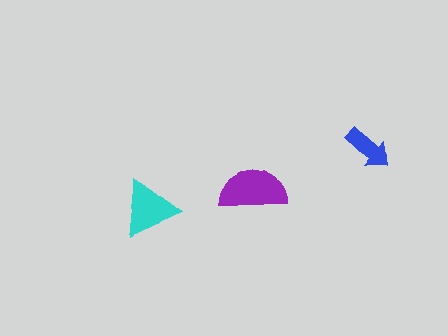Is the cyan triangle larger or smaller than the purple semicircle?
Smaller.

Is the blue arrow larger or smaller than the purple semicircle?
Smaller.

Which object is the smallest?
The blue arrow.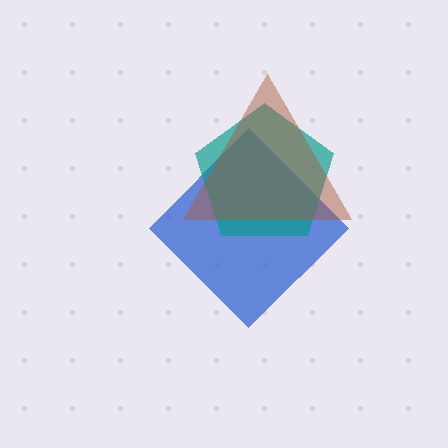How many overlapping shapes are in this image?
There are 3 overlapping shapes in the image.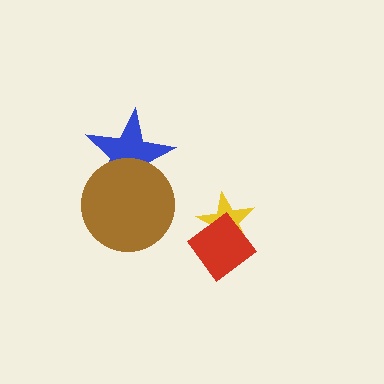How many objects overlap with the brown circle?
1 object overlaps with the brown circle.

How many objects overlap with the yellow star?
1 object overlaps with the yellow star.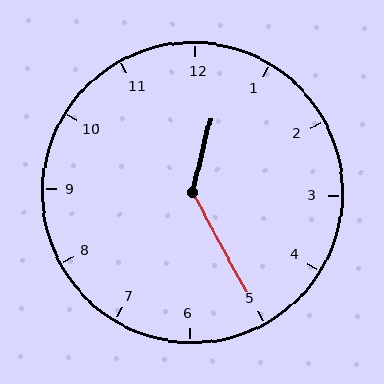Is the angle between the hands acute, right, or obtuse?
It is obtuse.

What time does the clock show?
12:25.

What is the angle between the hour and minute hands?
Approximately 138 degrees.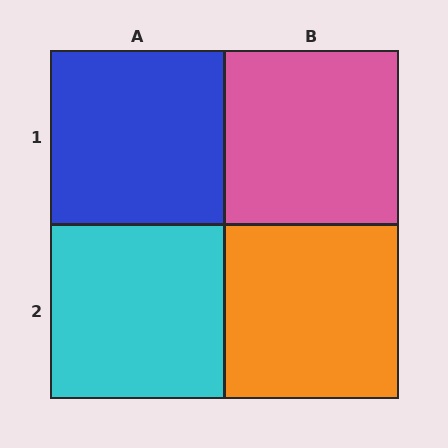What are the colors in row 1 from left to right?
Blue, pink.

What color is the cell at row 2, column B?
Orange.